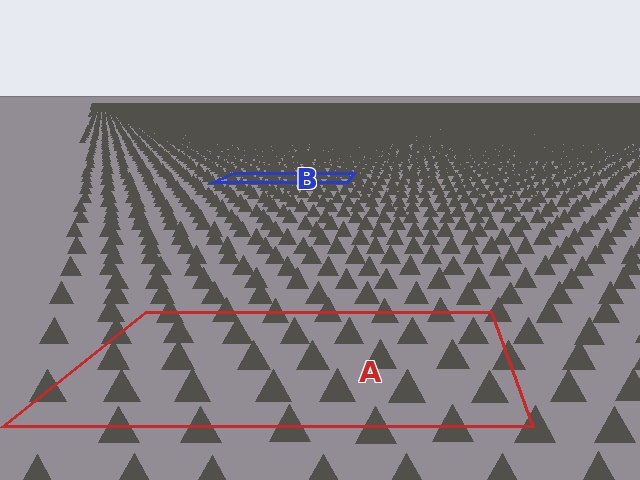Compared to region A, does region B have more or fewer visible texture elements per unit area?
Region B has more texture elements per unit area — they are packed more densely because it is farther away.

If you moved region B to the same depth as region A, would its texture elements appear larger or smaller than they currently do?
They would appear larger. At a closer depth, the same texture elements are projected at a bigger on-screen size.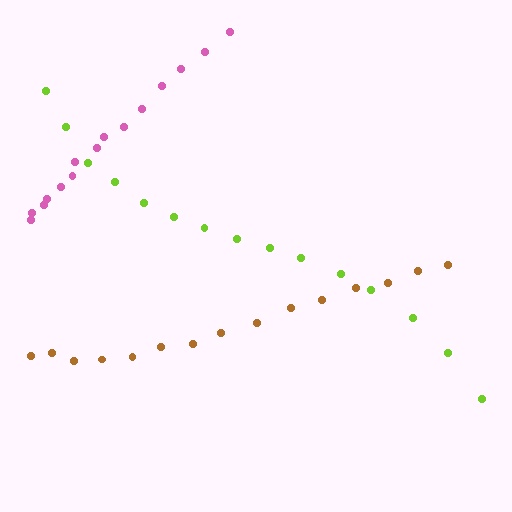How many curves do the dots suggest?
There are 3 distinct paths.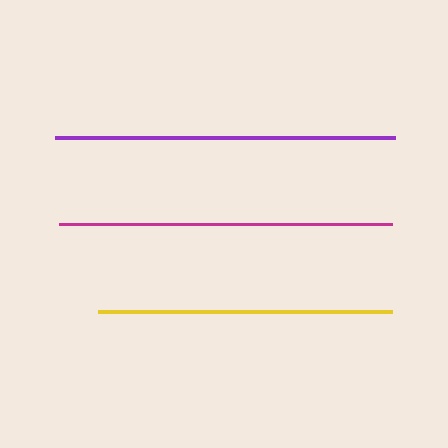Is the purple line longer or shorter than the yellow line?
The purple line is longer than the yellow line.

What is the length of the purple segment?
The purple segment is approximately 341 pixels long.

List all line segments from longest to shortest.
From longest to shortest: purple, magenta, yellow.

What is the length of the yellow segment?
The yellow segment is approximately 295 pixels long.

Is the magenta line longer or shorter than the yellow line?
The magenta line is longer than the yellow line.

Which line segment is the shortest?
The yellow line is the shortest at approximately 295 pixels.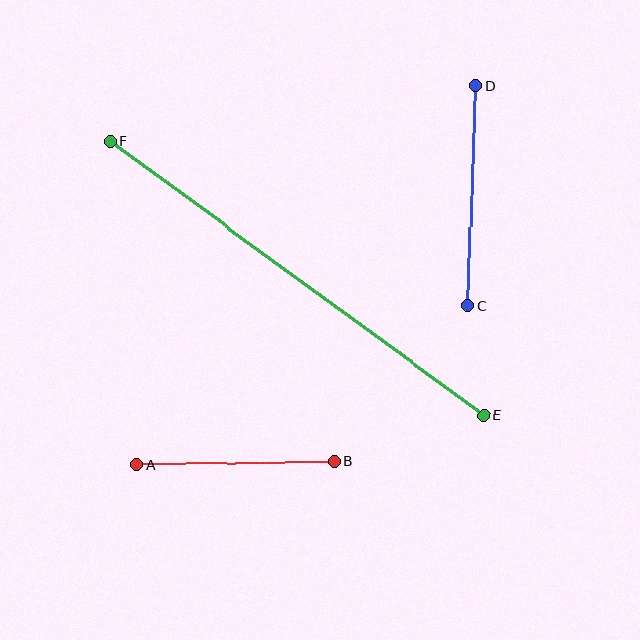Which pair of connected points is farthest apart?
Points E and F are farthest apart.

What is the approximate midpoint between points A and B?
The midpoint is at approximately (236, 463) pixels.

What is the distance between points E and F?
The distance is approximately 463 pixels.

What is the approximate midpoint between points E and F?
The midpoint is at approximately (297, 278) pixels.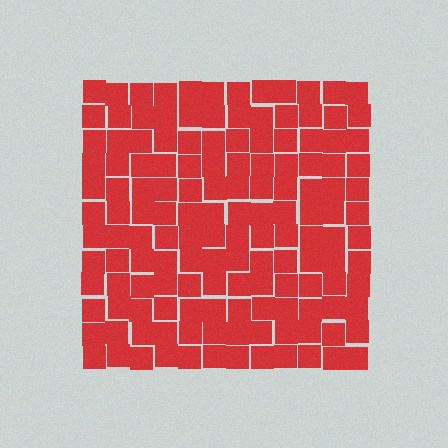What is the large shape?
The large shape is a square.